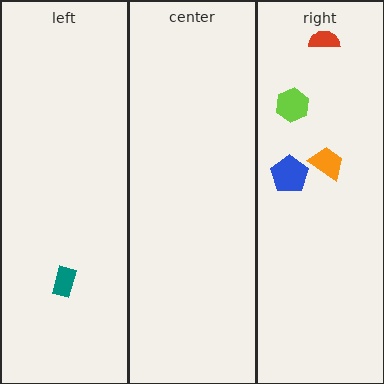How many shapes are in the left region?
1.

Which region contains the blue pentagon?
The right region.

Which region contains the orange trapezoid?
The right region.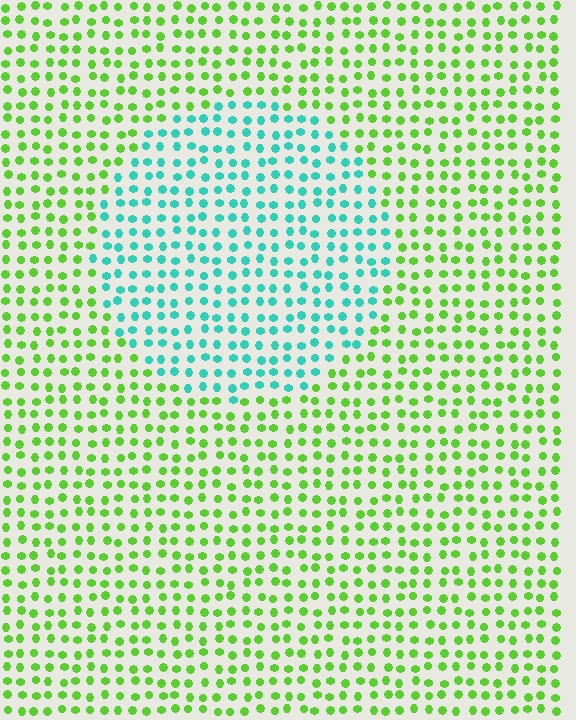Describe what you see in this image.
The image is filled with small lime elements in a uniform arrangement. A circle-shaped region is visible where the elements are tinted to a slightly different hue, forming a subtle color boundary.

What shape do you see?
I see a circle.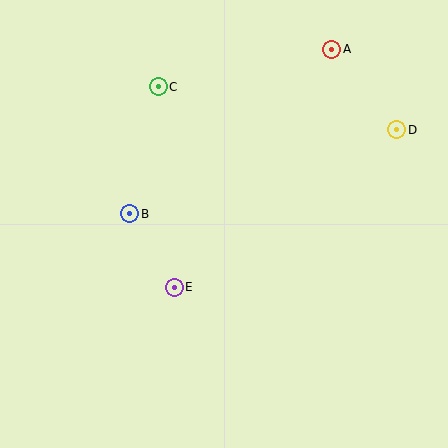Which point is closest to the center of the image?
Point E at (174, 287) is closest to the center.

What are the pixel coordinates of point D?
Point D is at (397, 130).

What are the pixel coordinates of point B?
Point B is at (130, 214).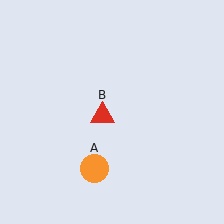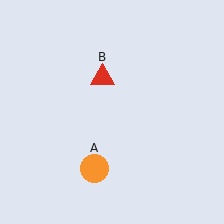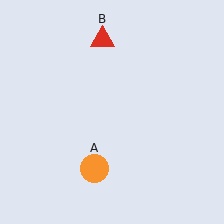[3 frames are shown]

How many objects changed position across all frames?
1 object changed position: red triangle (object B).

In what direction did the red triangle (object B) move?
The red triangle (object B) moved up.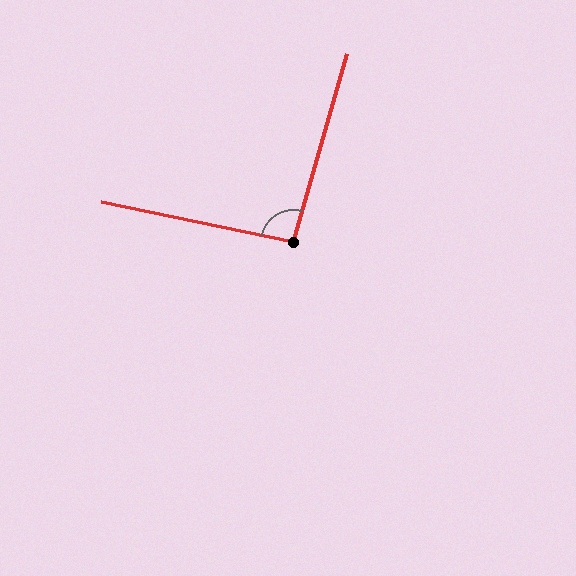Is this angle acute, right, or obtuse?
It is approximately a right angle.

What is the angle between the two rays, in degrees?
Approximately 94 degrees.